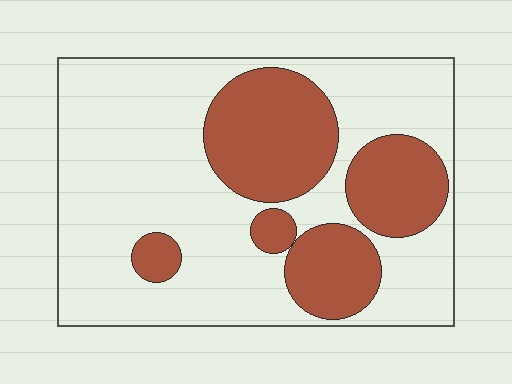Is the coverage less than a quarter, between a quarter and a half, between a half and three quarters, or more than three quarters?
Between a quarter and a half.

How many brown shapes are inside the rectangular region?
5.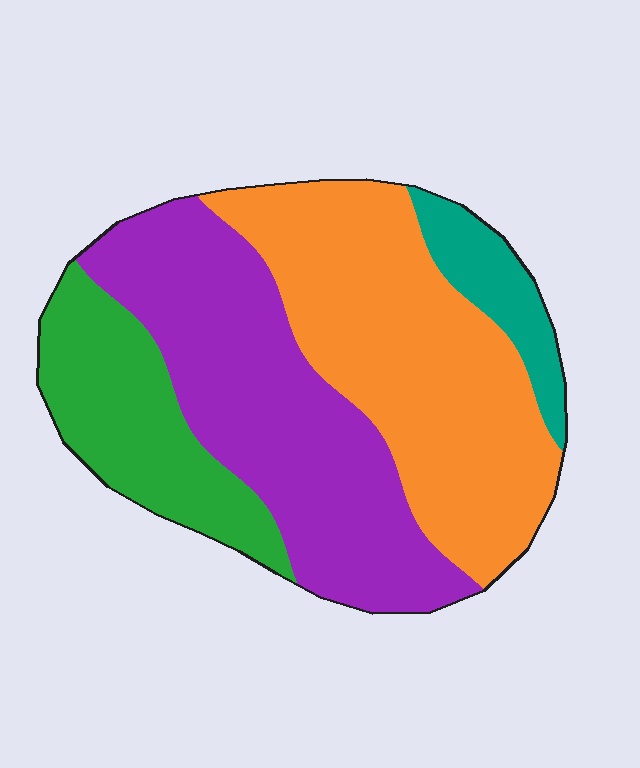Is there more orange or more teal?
Orange.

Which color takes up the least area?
Teal, at roughly 10%.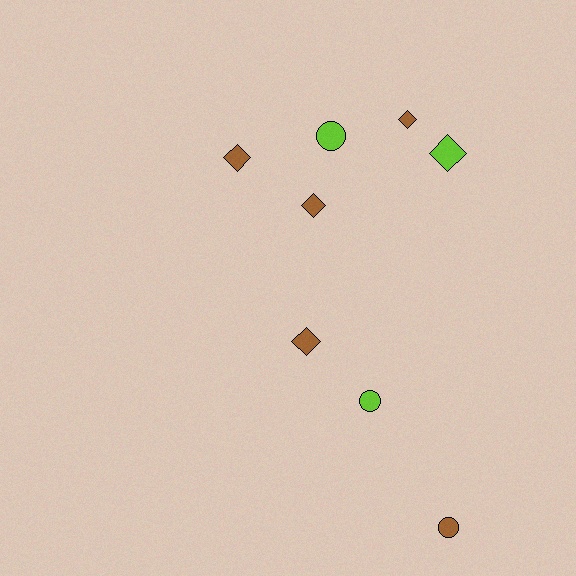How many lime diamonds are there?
There is 1 lime diamond.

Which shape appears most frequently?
Diamond, with 5 objects.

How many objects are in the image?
There are 8 objects.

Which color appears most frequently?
Brown, with 5 objects.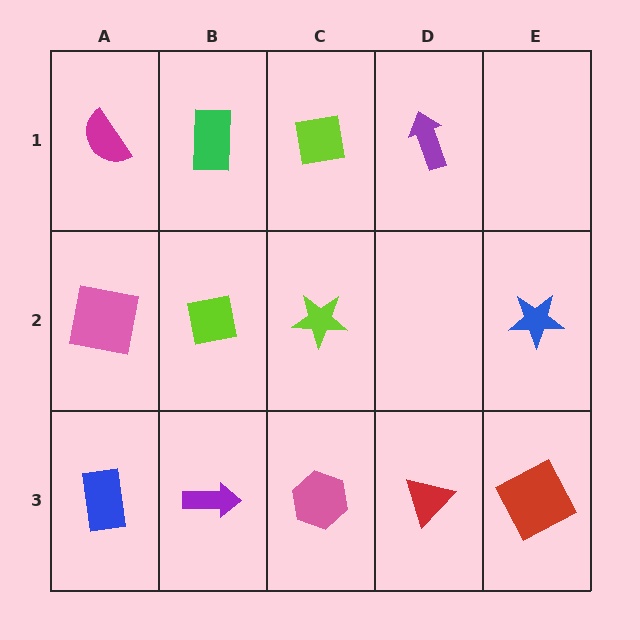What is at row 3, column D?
A red triangle.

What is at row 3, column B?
A purple arrow.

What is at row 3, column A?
A blue rectangle.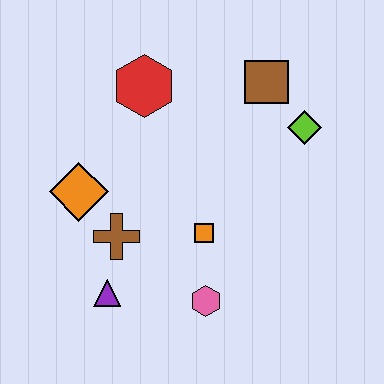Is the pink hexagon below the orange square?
Yes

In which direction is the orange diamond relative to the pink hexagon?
The orange diamond is to the left of the pink hexagon.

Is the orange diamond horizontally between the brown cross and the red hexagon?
No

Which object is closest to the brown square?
The lime diamond is closest to the brown square.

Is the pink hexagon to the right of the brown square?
No